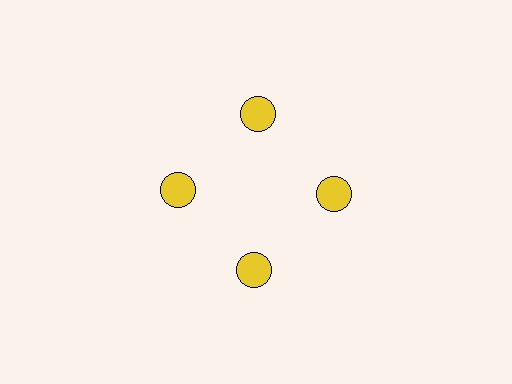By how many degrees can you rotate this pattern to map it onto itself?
The pattern maps onto itself every 90 degrees of rotation.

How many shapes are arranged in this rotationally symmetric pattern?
There are 4 shapes, arranged in 4 groups of 1.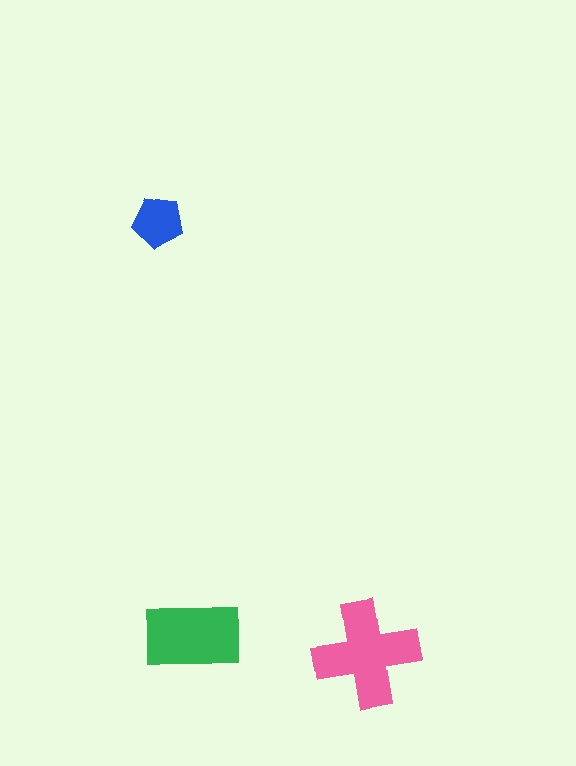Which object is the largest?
The pink cross.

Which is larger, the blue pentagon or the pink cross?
The pink cross.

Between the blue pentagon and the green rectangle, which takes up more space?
The green rectangle.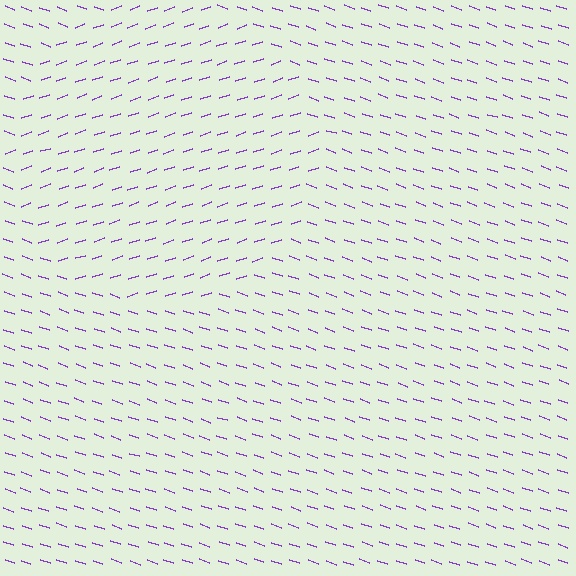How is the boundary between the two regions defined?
The boundary is defined purely by a change in line orientation (approximately 38 degrees difference). All lines are the same color and thickness.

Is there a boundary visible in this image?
Yes, there is a texture boundary formed by a change in line orientation.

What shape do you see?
I see a circle.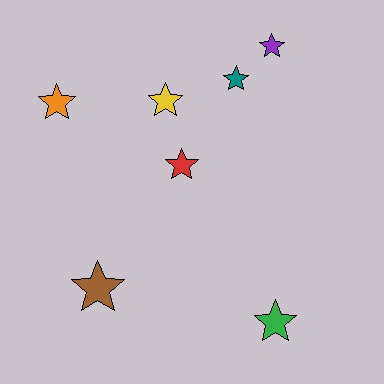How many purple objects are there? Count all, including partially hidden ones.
There is 1 purple object.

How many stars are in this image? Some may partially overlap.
There are 7 stars.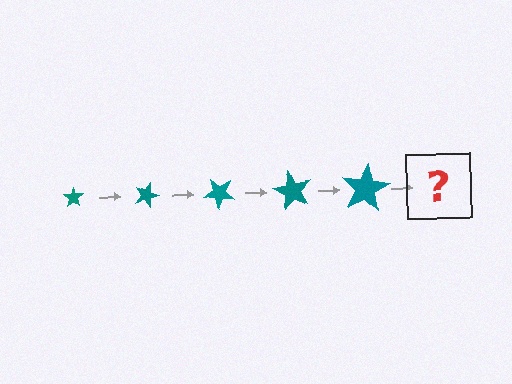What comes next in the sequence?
The next element should be a star, larger than the previous one and rotated 100 degrees from the start.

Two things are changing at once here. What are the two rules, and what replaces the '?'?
The two rules are that the star grows larger each step and it rotates 20 degrees each step. The '?' should be a star, larger than the previous one and rotated 100 degrees from the start.